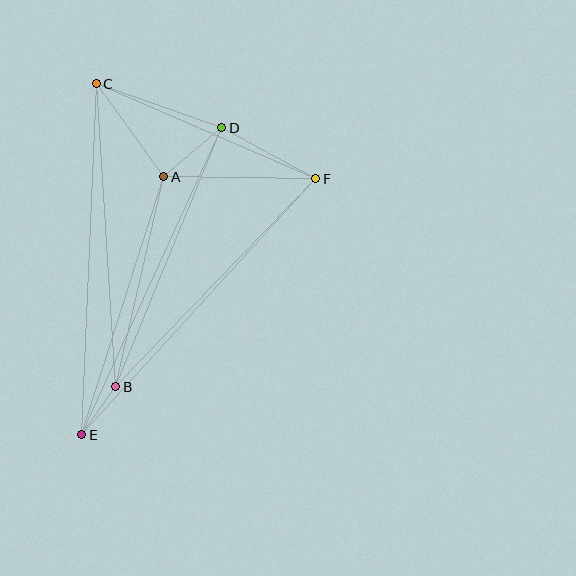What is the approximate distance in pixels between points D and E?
The distance between D and E is approximately 337 pixels.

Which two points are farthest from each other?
Points C and E are farthest from each other.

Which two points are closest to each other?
Points B and E are closest to each other.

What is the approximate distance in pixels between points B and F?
The distance between B and F is approximately 289 pixels.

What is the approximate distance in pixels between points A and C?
The distance between A and C is approximately 115 pixels.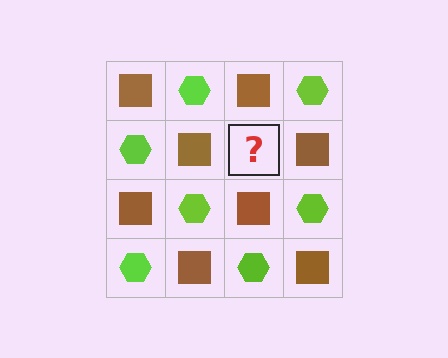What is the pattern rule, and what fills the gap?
The rule is that it alternates brown square and lime hexagon in a checkerboard pattern. The gap should be filled with a lime hexagon.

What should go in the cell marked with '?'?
The missing cell should contain a lime hexagon.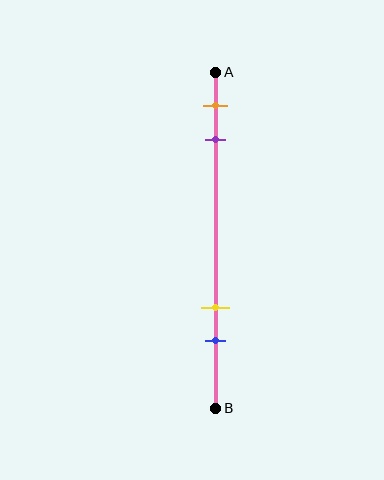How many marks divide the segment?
There are 4 marks dividing the segment.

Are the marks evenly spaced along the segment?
No, the marks are not evenly spaced.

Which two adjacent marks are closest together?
The orange and purple marks are the closest adjacent pair.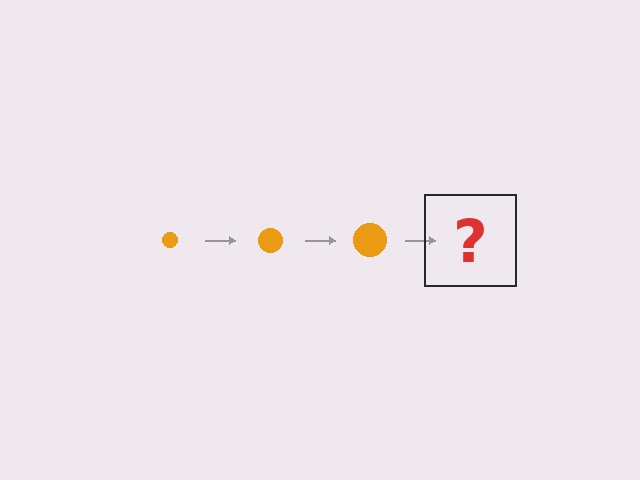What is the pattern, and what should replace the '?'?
The pattern is that the circle gets progressively larger each step. The '?' should be an orange circle, larger than the previous one.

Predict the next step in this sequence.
The next step is an orange circle, larger than the previous one.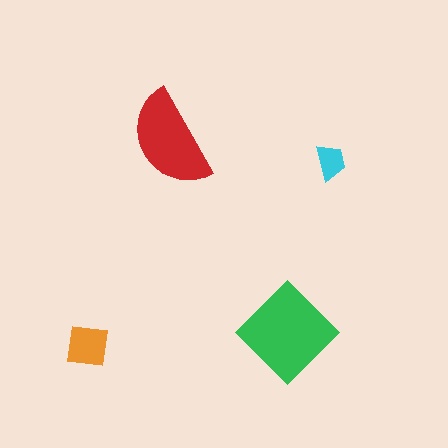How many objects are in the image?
There are 4 objects in the image.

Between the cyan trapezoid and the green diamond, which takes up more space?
The green diamond.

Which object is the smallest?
The cyan trapezoid.